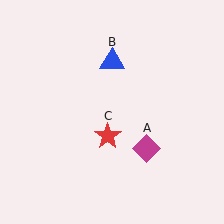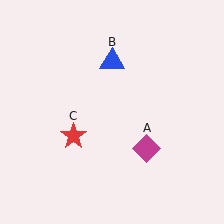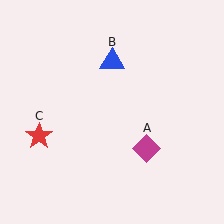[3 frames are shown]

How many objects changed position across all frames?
1 object changed position: red star (object C).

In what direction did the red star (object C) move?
The red star (object C) moved left.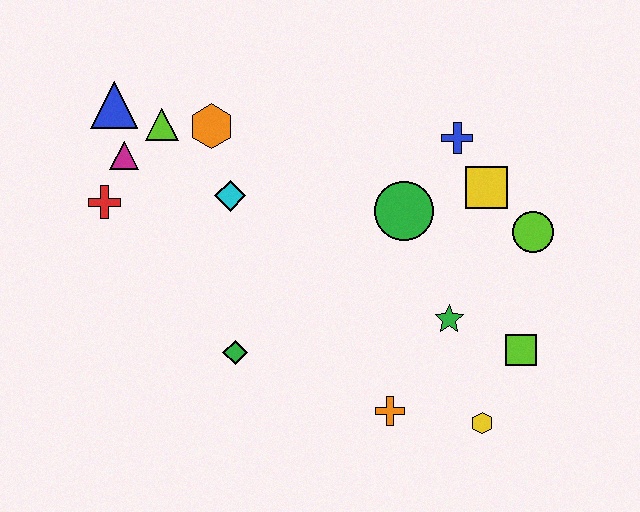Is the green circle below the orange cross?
No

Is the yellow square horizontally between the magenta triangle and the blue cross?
No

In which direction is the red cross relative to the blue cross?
The red cross is to the left of the blue cross.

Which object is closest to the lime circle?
The yellow square is closest to the lime circle.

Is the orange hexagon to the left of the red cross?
No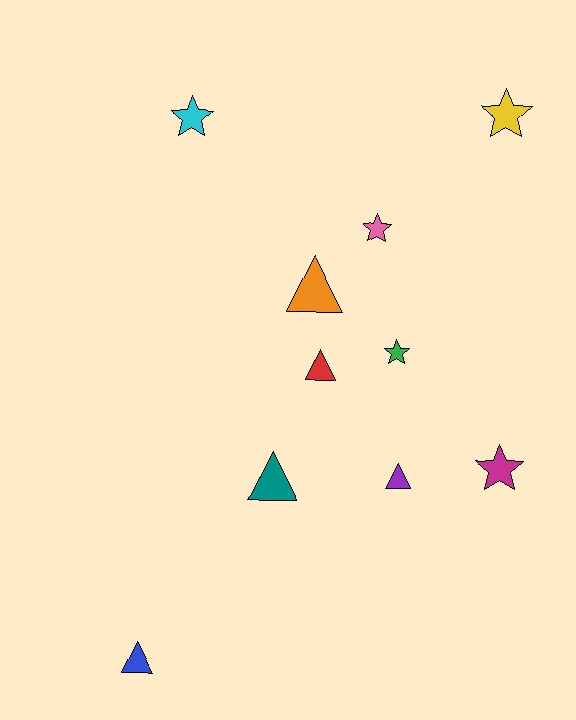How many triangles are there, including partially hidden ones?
There are 5 triangles.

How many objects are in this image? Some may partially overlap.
There are 10 objects.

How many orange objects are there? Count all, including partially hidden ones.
There is 1 orange object.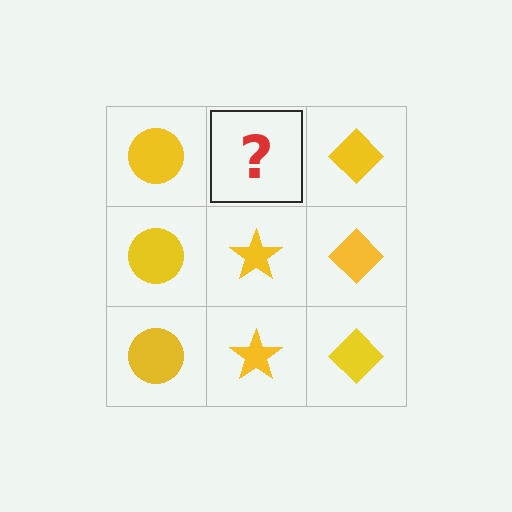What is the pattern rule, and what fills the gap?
The rule is that each column has a consistent shape. The gap should be filled with a yellow star.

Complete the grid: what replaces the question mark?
The question mark should be replaced with a yellow star.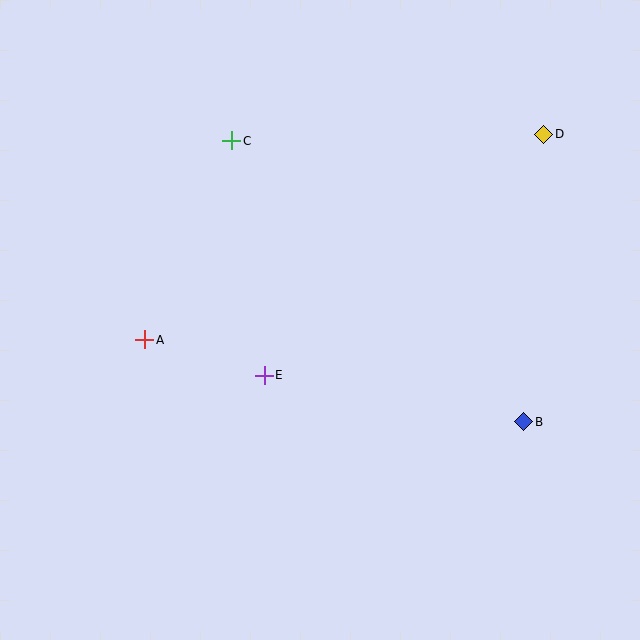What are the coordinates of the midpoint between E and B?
The midpoint between E and B is at (394, 398).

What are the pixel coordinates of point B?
Point B is at (524, 422).